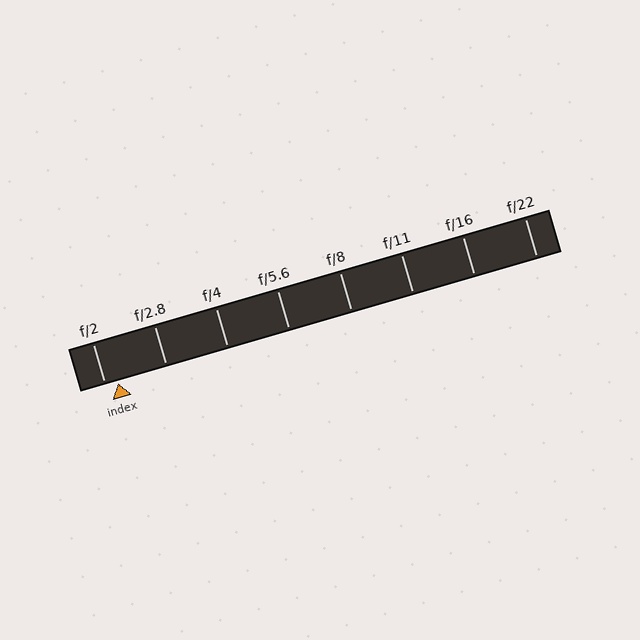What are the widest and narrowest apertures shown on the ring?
The widest aperture shown is f/2 and the narrowest is f/22.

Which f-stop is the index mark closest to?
The index mark is closest to f/2.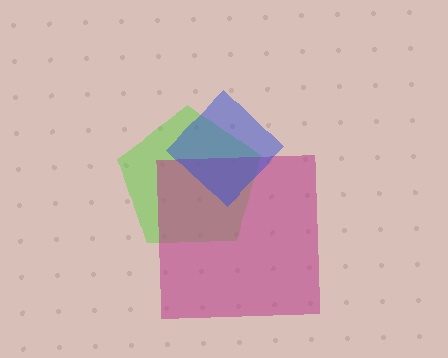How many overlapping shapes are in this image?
There are 3 overlapping shapes in the image.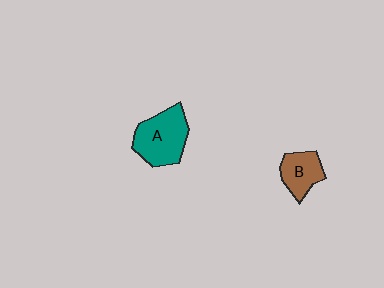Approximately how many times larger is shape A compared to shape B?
Approximately 1.6 times.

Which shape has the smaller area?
Shape B (brown).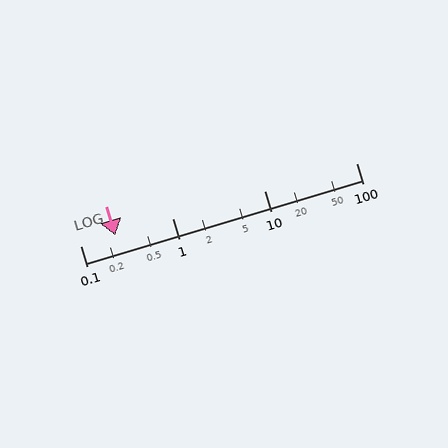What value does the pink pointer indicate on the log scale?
The pointer indicates approximately 0.24.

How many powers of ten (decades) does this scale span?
The scale spans 3 decades, from 0.1 to 100.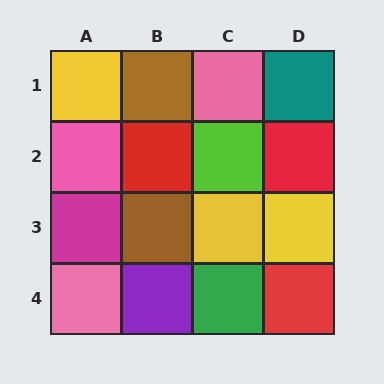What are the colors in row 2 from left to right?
Pink, red, lime, red.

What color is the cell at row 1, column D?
Teal.